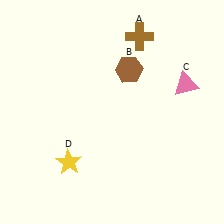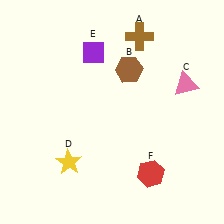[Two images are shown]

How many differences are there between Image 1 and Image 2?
There are 2 differences between the two images.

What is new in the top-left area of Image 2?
A purple diamond (E) was added in the top-left area of Image 2.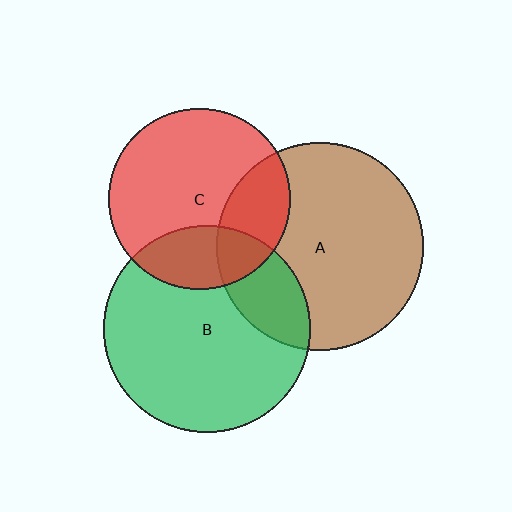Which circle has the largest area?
Circle A (brown).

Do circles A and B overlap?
Yes.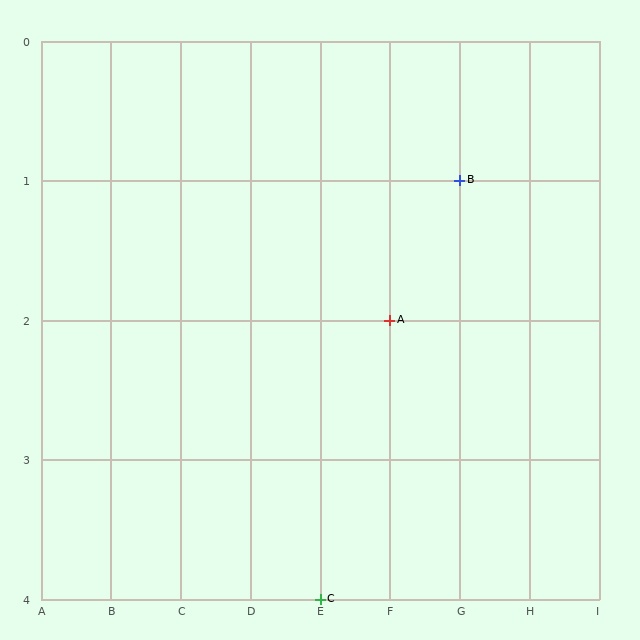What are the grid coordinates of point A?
Point A is at grid coordinates (F, 2).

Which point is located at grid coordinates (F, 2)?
Point A is at (F, 2).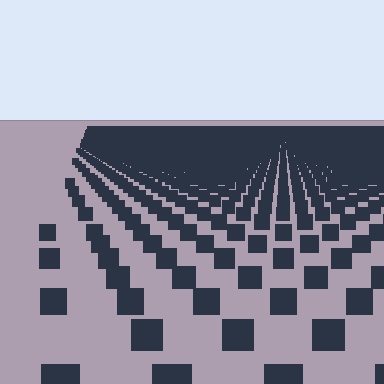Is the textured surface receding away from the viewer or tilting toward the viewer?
The surface is receding away from the viewer. Texture elements get smaller and denser toward the top.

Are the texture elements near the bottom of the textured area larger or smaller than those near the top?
Larger. Near the bottom, elements are closer to the viewer and appear at a bigger on-screen size.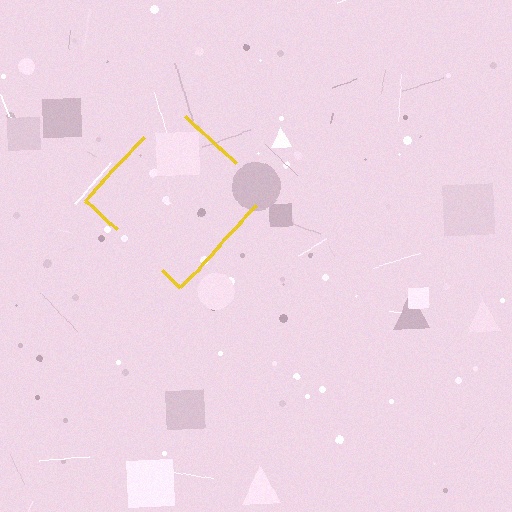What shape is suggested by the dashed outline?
The dashed outline suggests a diamond.